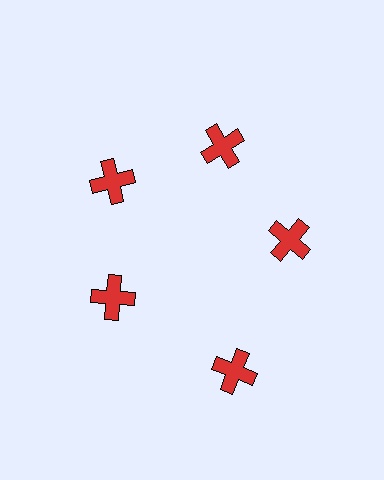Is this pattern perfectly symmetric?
No. The 5 red crosses are arranged in a ring, but one element near the 5 o'clock position is pushed outward from the center, breaking the 5-fold rotational symmetry.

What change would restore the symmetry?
The symmetry would be restored by moving it inward, back onto the ring so that all 5 crosses sit at equal angles and equal distance from the center.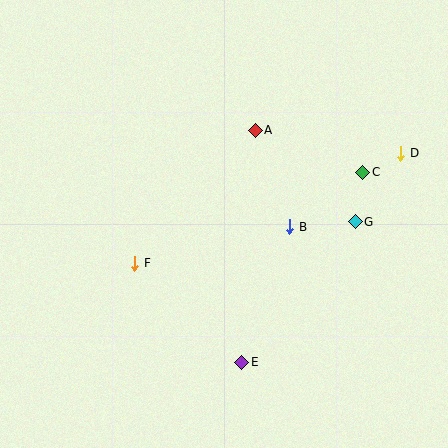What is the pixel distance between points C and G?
The distance between C and G is 50 pixels.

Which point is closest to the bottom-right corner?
Point E is closest to the bottom-right corner.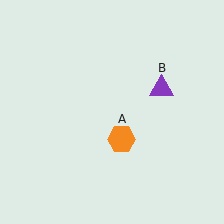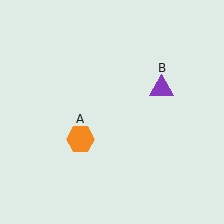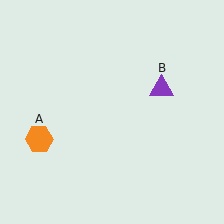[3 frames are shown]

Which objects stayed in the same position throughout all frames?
Purple triangle (object B) remained stationary.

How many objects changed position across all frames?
1 object changed position: orange hexagon (object A).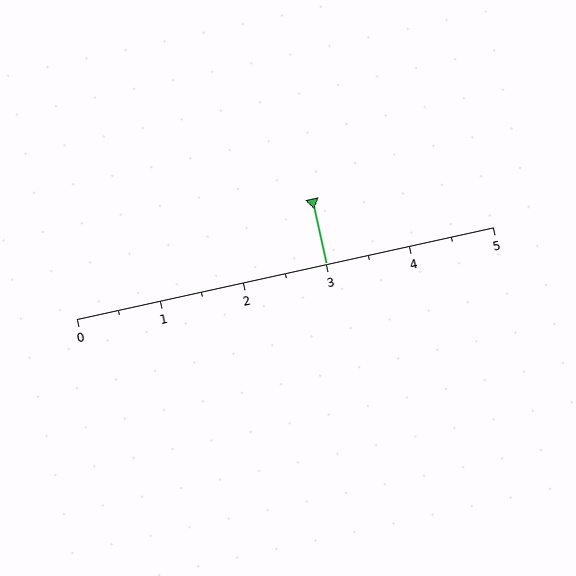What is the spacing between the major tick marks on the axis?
The major ticks are spaced 1 apart.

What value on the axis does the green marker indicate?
The marker indicates approximately 3.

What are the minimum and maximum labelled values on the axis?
The axis runs from 0 to 5.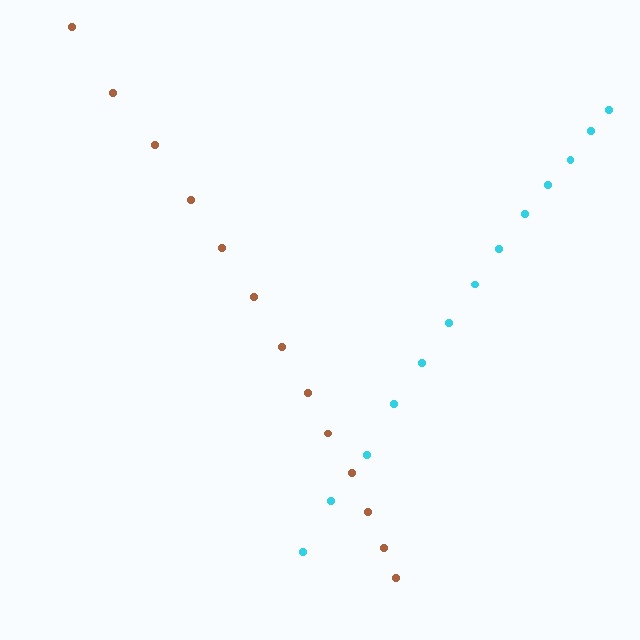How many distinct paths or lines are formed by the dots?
There are 2 distinct paths.